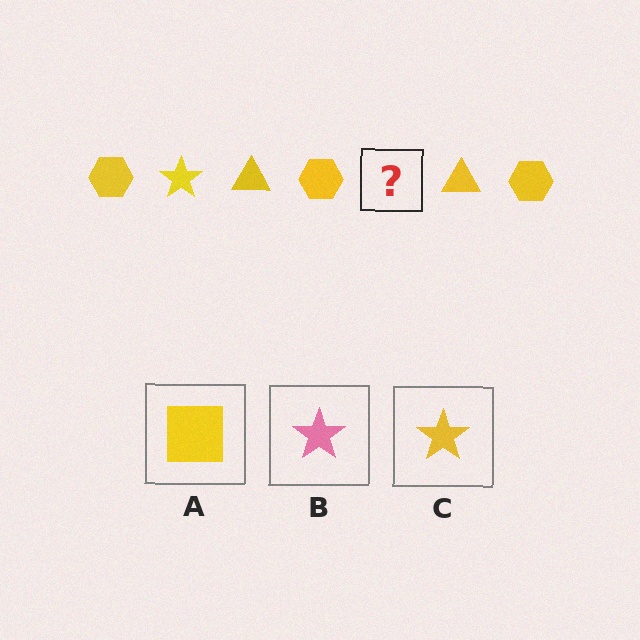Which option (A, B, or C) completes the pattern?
C.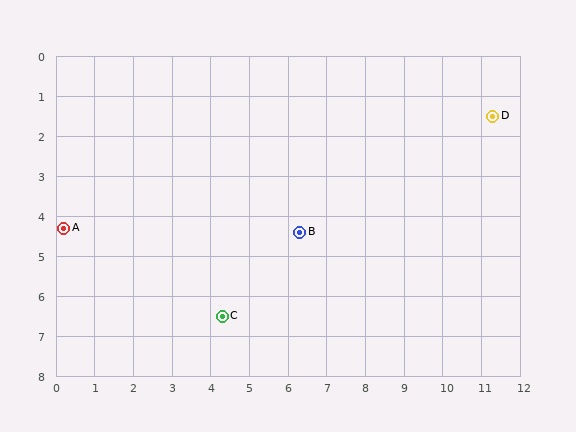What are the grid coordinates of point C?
Point C is at approximately (4.3, 6.5).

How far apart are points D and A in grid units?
Points D and A are about 11.4 grid units apart.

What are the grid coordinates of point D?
Point D is at approximately (11.3, 1.5).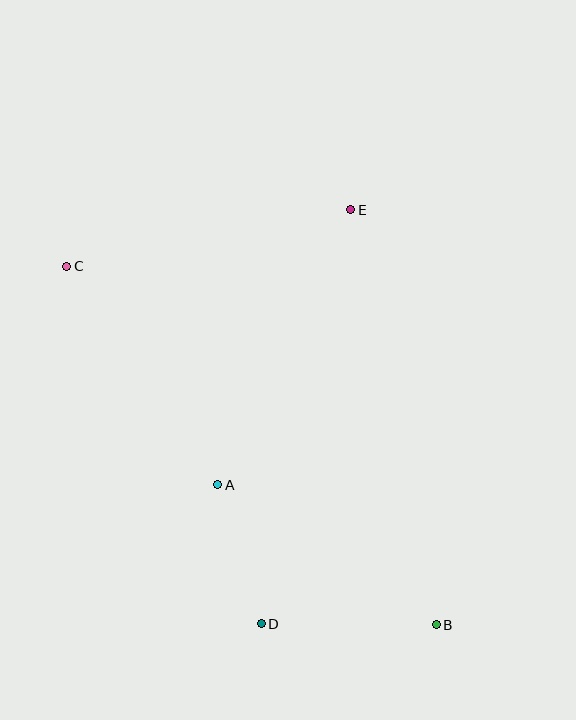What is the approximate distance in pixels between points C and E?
The distance between C and E is approximately 290 pixels.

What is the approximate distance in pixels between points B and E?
The distance between B and E is approximately 424 pixels.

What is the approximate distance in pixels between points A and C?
The distance between A and C is approximately 266 pixels.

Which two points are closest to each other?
Points A and D are closest to each other.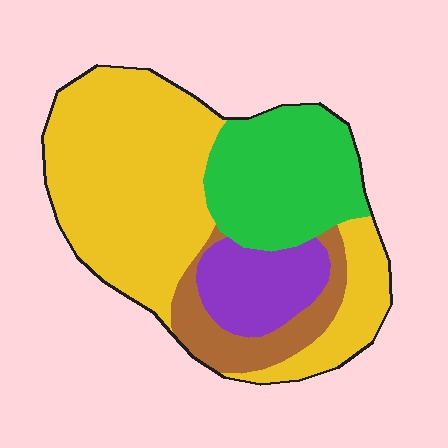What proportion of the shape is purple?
Purple covers about 10% of the shape.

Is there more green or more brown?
Green.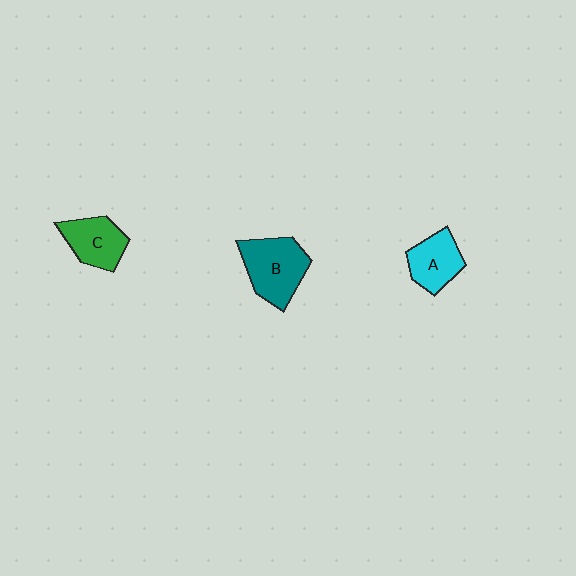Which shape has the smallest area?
Shape A (cyan).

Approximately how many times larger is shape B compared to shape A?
Approximately 1.4 times.